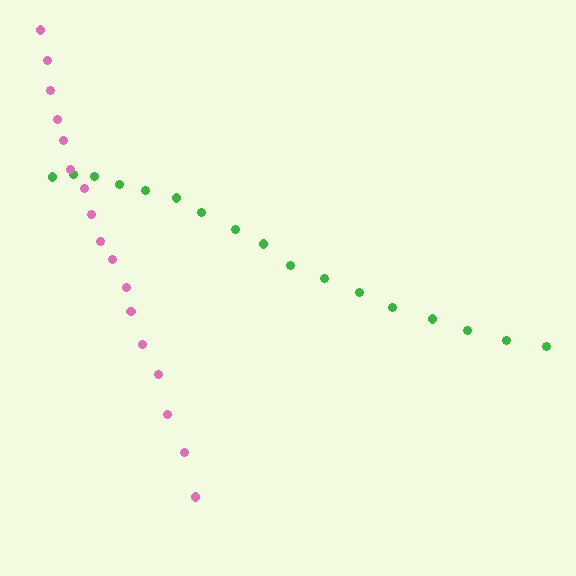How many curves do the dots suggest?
There are 2 distinct paths.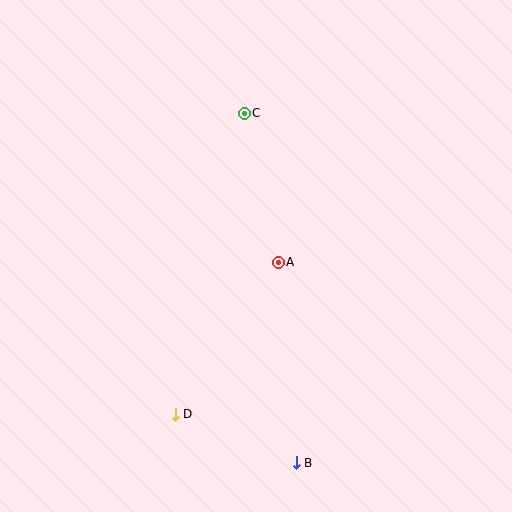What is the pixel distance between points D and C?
The distance between D and C is 309 pixels.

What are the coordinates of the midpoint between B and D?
The midpoint between B and D is at (236, 439).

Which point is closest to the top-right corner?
Point C is closest to the top-right corner.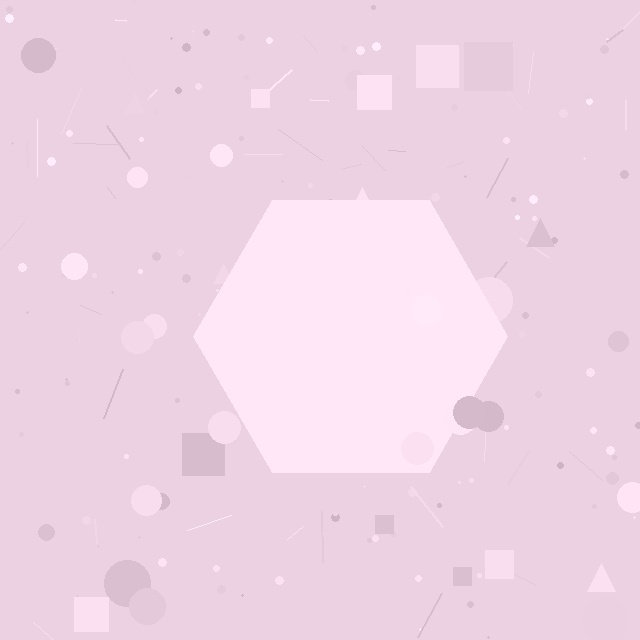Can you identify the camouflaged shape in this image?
The camouflaged shape is a hexagon.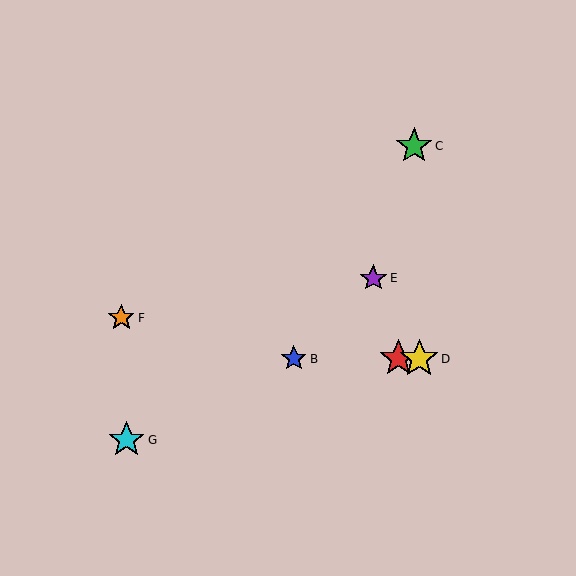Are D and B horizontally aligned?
Yes, both are at y≈359.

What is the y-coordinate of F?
Object F is at y≈318.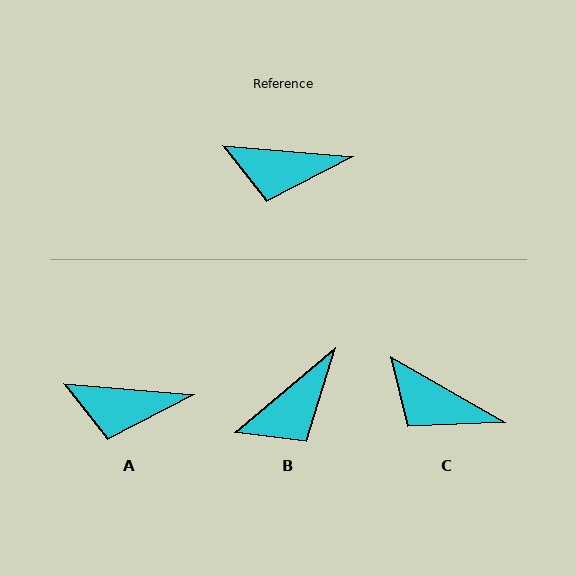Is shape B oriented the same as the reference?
No, it is off by about 45 degrees.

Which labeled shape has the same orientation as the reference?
A.